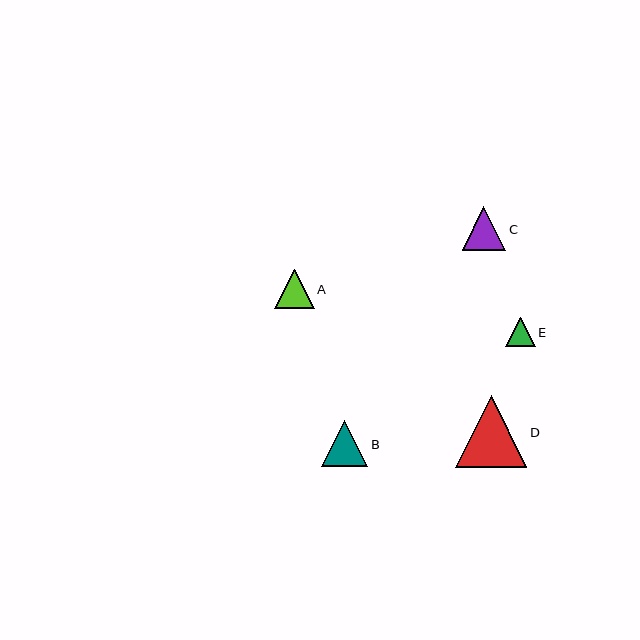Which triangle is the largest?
Triangle D is the largest with a size of approximately 72 pixels.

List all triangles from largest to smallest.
From largest to smallest: D, B, C, A, E.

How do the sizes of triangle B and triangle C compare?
Triangle B and triangle C are approximately the same size.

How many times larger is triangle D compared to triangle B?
Triangle D is approximately 1.5 times the size of triangle B.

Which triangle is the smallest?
Triangle E is the smallest with a size of approximately 30 pixels.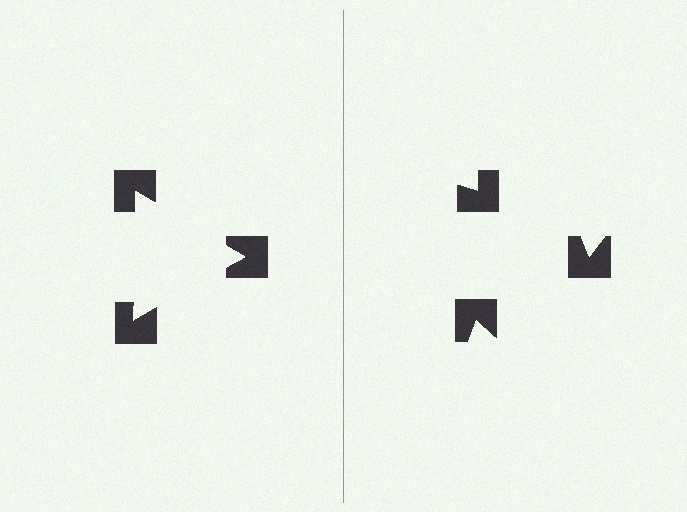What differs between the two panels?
The notched squares are positioned identically on both sides; only the wedge orientations differ. On the left they align to a triangle; on the right they are misaligned.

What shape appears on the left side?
An illusory triangle.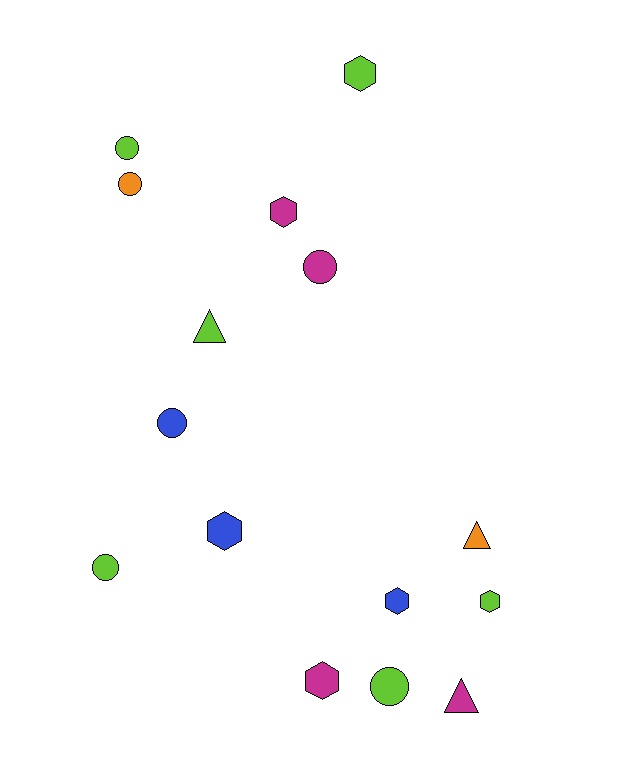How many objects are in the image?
There are 15 objects.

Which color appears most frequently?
Lime, with 6 objects.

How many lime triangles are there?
There is 1 lime triangle.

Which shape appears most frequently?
Circle, with 6 objects.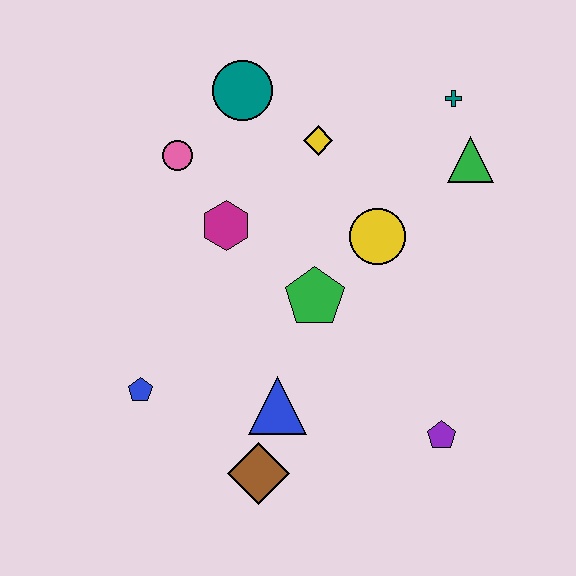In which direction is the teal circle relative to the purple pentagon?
The teal circle is above the purple pentagon.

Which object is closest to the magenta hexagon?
The pink circle is closest to the magenta hexagon.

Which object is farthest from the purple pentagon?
The teal circle is farthest from the purple pentagon.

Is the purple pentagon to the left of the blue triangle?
No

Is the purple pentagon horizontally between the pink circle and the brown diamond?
No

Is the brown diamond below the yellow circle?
Yes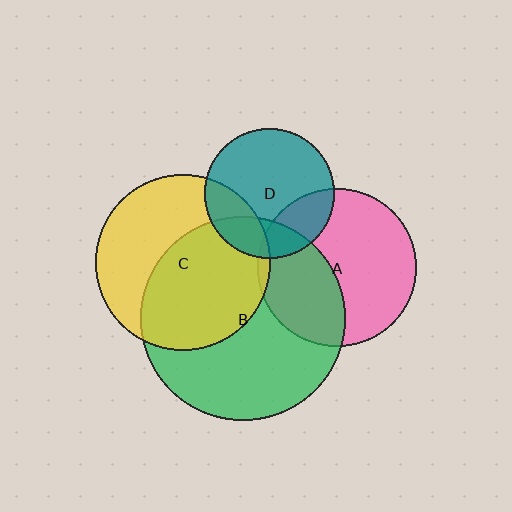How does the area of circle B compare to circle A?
Approximately 1.7 times.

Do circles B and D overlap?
Yes.